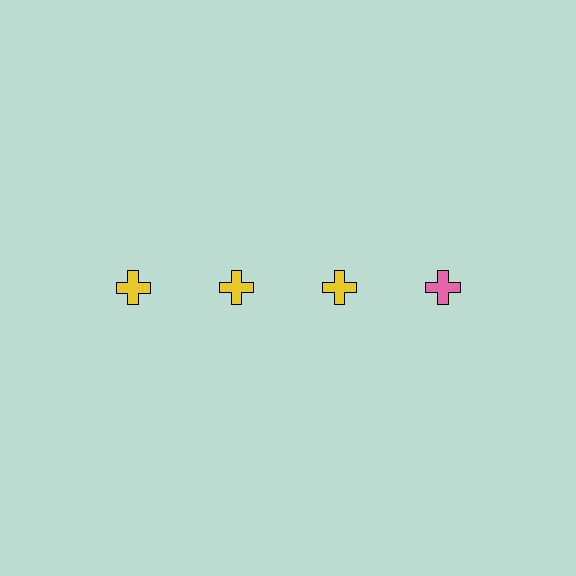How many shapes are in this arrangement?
There are 4 shapes arranged in a grid pattern.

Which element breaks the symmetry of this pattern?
The pink cross in the top row, second from right column breaks the symmetry. All other shapes are yellow crosses.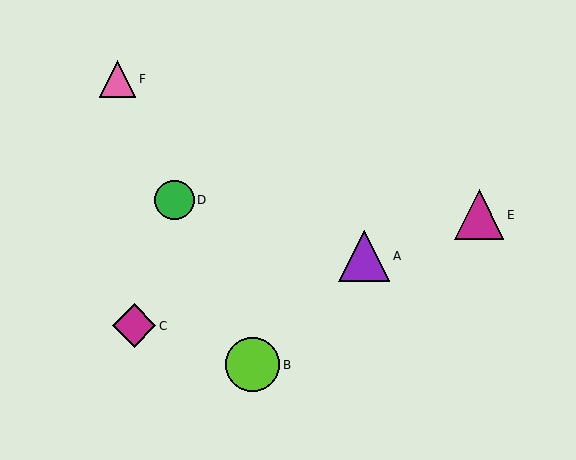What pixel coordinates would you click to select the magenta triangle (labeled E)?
Click at (479, 215) to select the magenta triangle E.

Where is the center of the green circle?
The center of the green circle is at (175, 200).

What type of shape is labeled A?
Shape A is a purple triangle.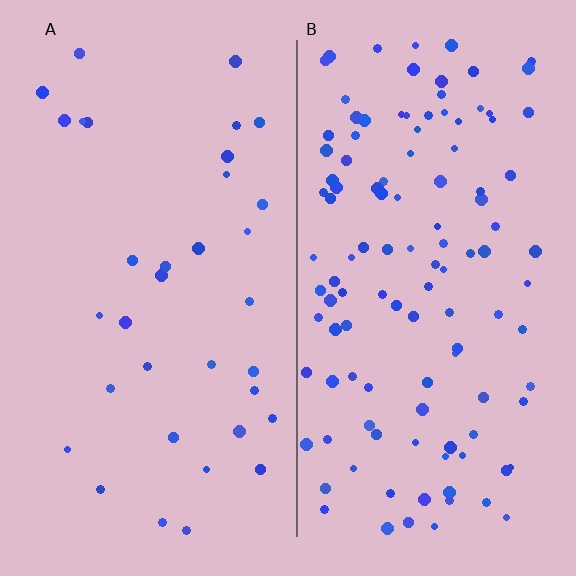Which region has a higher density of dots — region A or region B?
B (the right).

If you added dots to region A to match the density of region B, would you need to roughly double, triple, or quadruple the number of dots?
Approximately triple.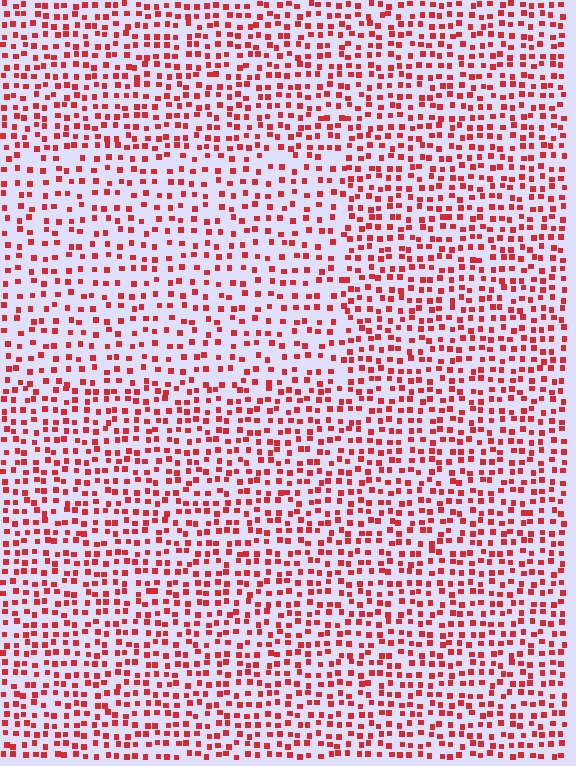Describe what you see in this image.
The image contains small red elements arranged at two different densities. A rectangle-shaped region is visible where the elements are less densely packed than the surrounding area.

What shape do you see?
I see a rectangle.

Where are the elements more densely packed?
The elements are more densely packed outside the rectangle boundary.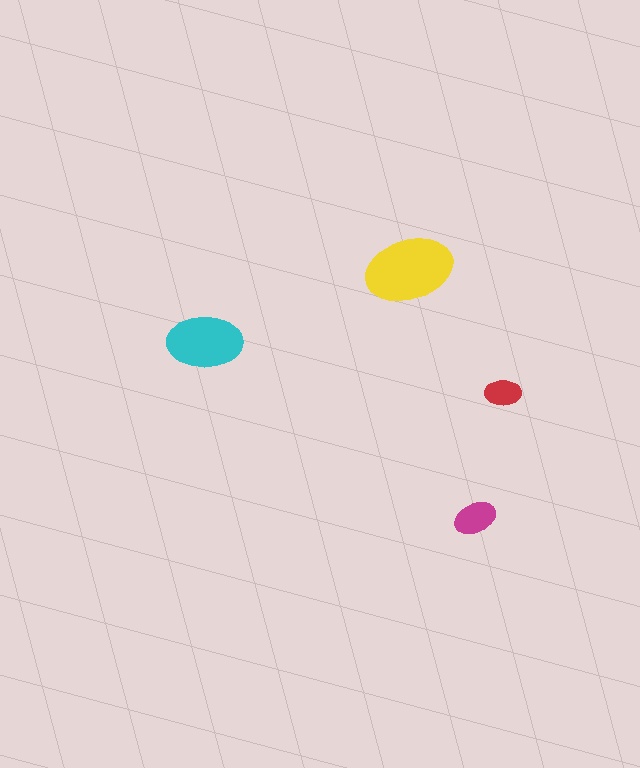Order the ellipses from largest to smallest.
the yellow one, the cyan one, the magenta one, the red one.